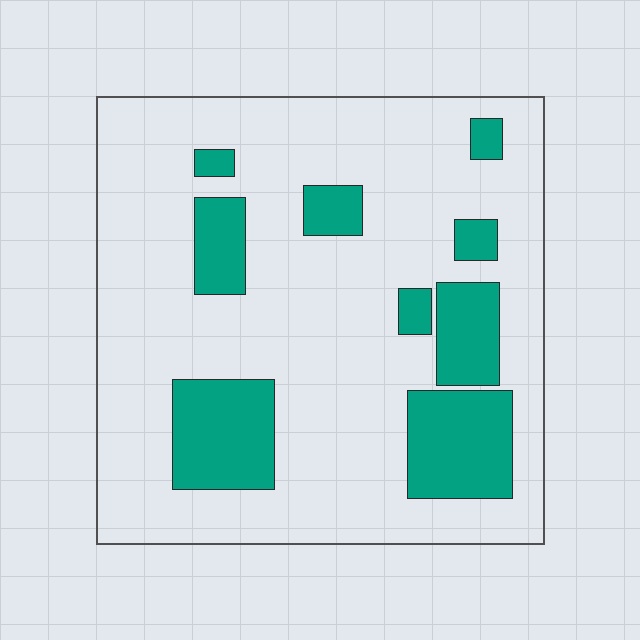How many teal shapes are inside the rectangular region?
9.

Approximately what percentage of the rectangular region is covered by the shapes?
Approximately 20%.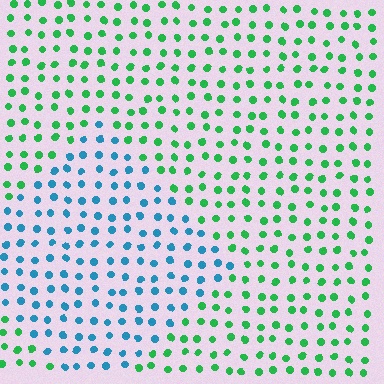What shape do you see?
I see a diamond.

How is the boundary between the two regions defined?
The boundary is defined purely by a slight shift in hue (about 61 degrees). Spacing, size, and orientation are identical on both sides.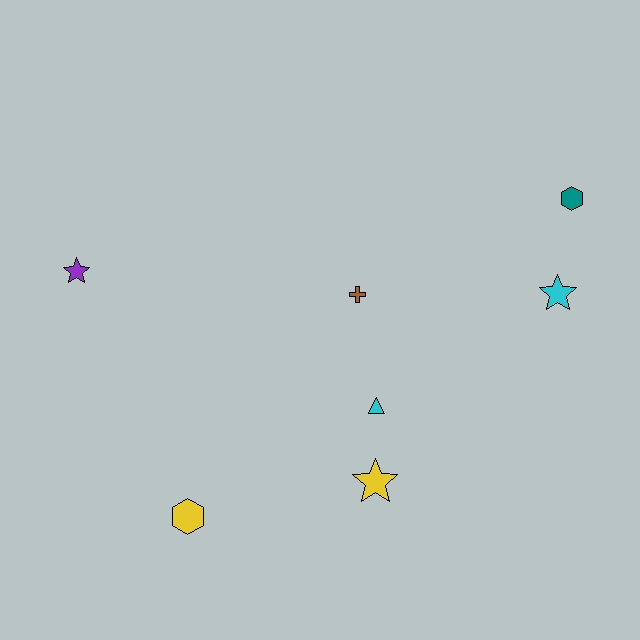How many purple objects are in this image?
There is 1 purple object.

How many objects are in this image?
There are 7 objects.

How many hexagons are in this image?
There are 2 hexagons.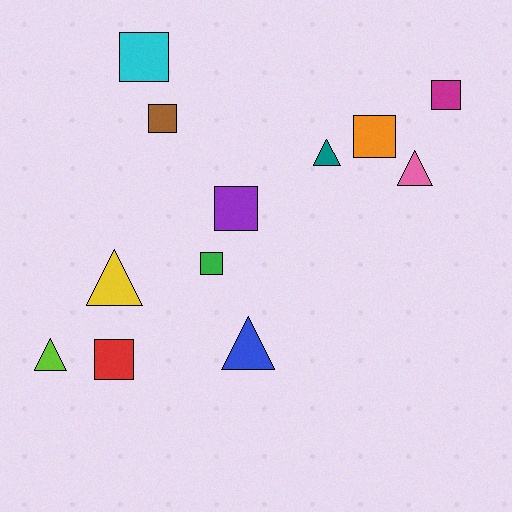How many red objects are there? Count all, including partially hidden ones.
There is 1 red object.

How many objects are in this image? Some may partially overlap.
There are 12 objects.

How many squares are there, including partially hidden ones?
There are 7 squares.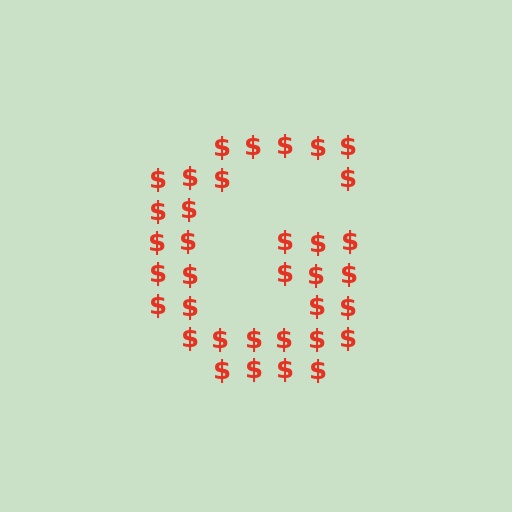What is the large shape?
The large shape is the letter G.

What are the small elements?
The small elements are dollar signs.